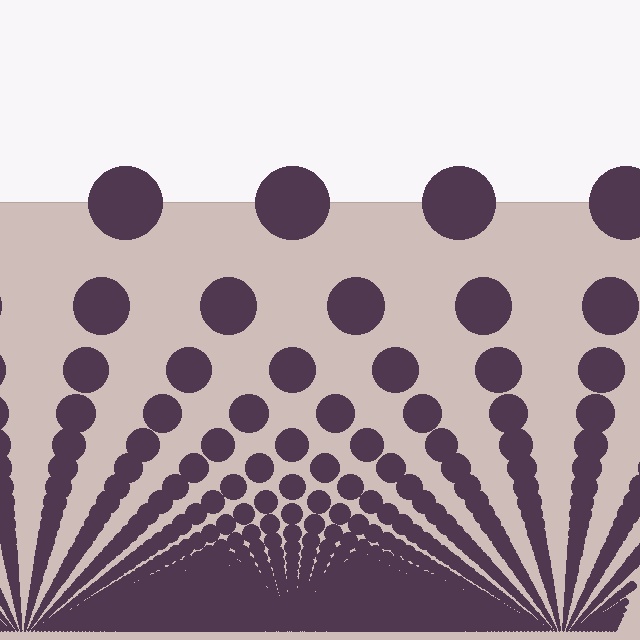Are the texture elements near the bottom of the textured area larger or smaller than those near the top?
Smaller. The gradient is inverted — elements near the bottom are smaller and denser.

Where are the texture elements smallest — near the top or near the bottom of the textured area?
Near the bottom.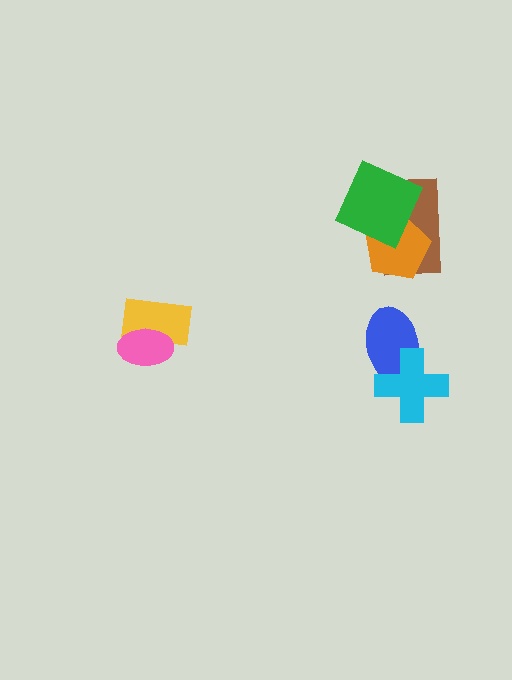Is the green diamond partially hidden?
No, no other shape covers it.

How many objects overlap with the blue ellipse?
1 object overlaps with the blue ellipse.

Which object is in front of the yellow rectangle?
The pink ellipse is in front of the yellow rectangle.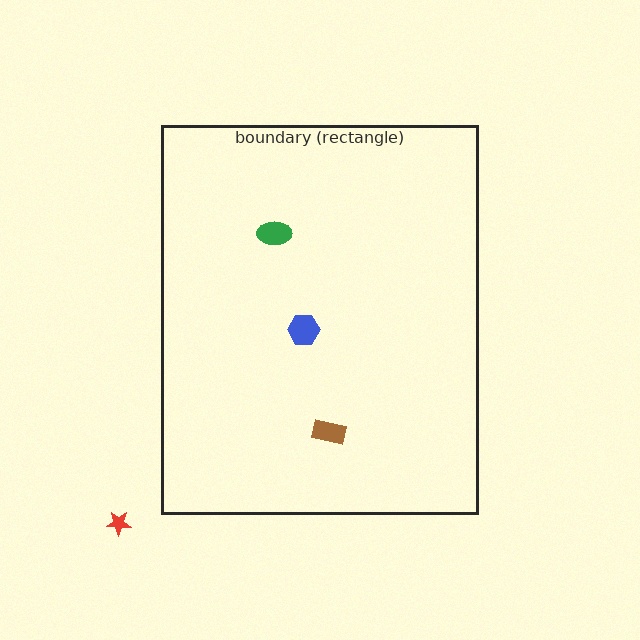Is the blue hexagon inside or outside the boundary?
Inside.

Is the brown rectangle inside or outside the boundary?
Inside.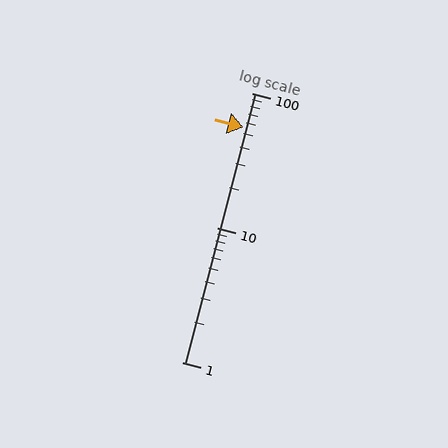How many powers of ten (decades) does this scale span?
The scale spans 2 decades, from 1 to 100.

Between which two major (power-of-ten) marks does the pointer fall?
The pointer is between 10 and 100.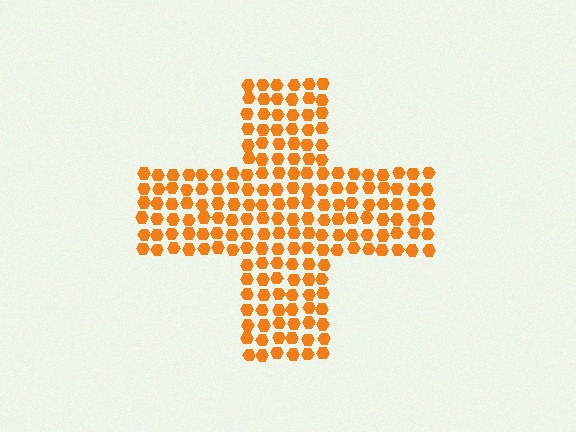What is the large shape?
The large shape is a cross.